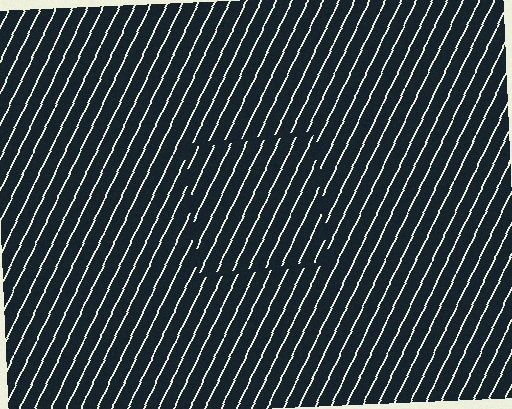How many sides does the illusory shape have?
4 sides — the line-ends trace a square.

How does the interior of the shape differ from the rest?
The interior of the shape contains the same grating, shifted by half a period — the contour is defined by the phase discontinuity where line-ends from the inner and outer gratings abut.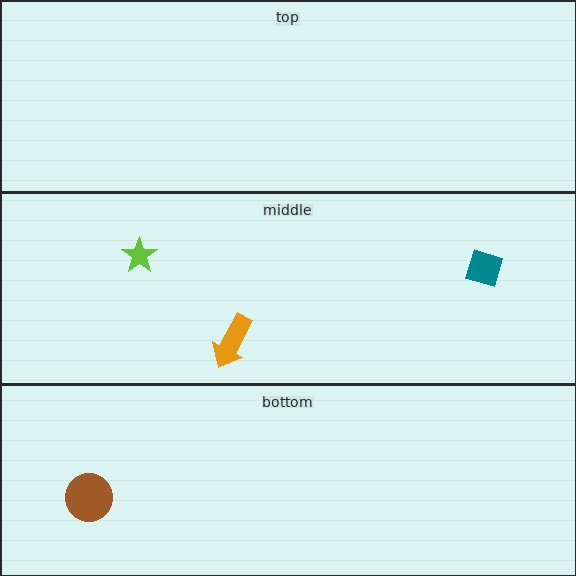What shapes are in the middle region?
The orange arrow, the teal diamond, the lime star.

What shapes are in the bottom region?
The brown circle.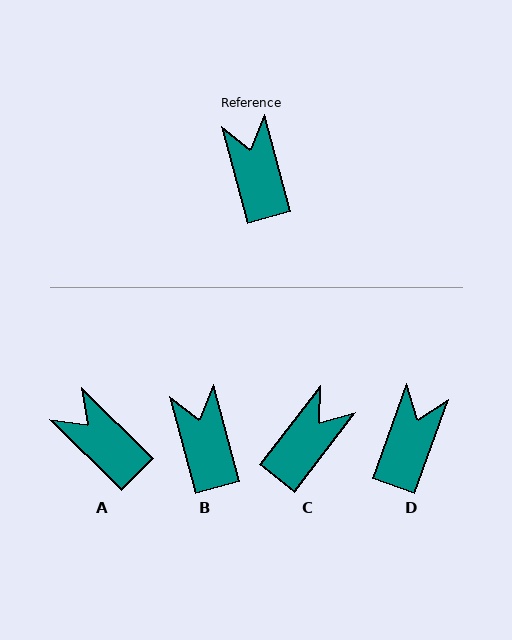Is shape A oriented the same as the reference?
No, it is off by about 30 degrees.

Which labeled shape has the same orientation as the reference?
B.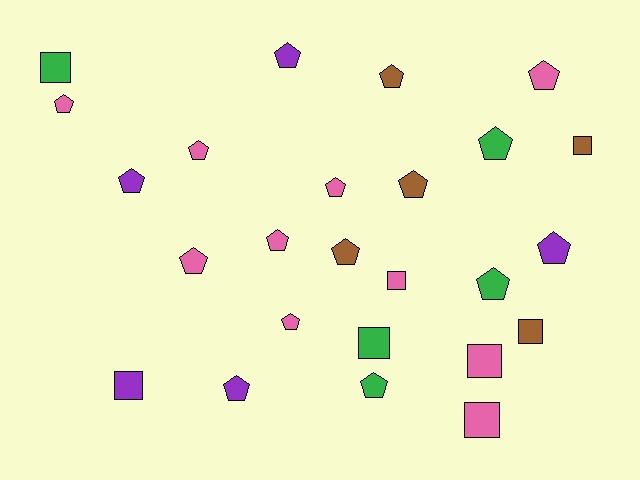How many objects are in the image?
There are 25 objects.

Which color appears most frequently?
Pink, with 10 objects.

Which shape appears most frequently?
Pentagon, with 17 objects.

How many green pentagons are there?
There are 3 green pentagons.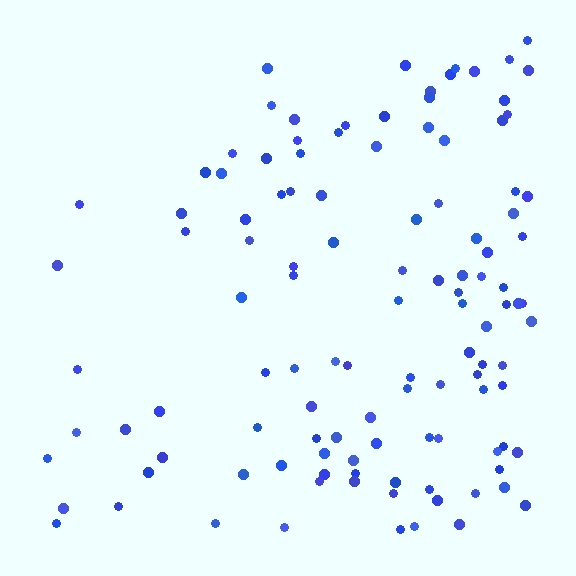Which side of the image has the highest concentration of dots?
The right.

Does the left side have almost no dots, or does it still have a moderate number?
Still a moderate number, just noticeably fewer than the right.